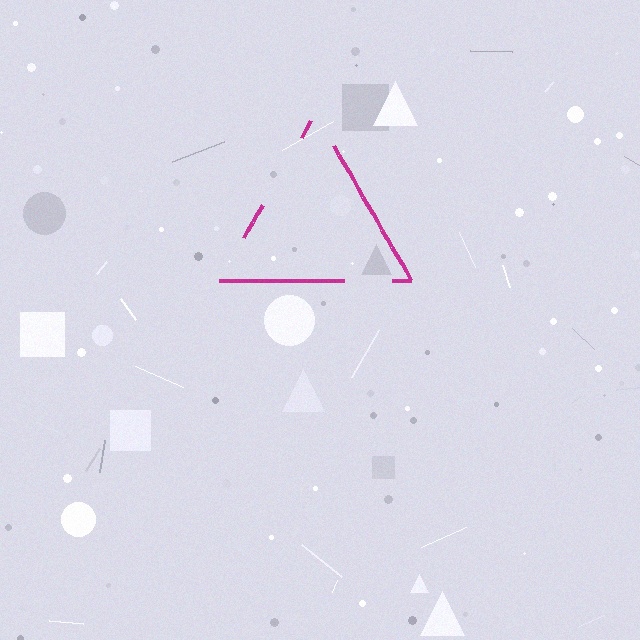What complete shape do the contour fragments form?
The contour fragments form a triangle.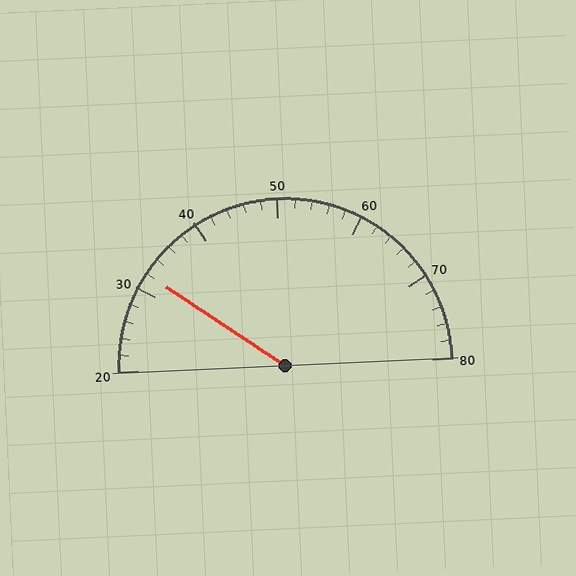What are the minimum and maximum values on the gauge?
The gauge ranges from 20 to 80.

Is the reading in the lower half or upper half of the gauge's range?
The reading is in the lower half of the range (20 to 80).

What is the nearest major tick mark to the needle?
The nearest major tick mark is 30.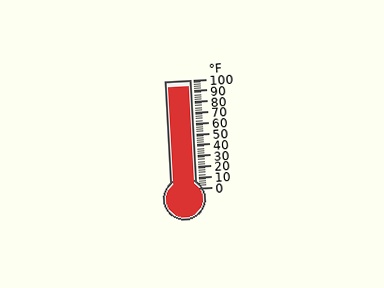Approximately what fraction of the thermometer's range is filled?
The thermometer is filled to approximately 95% of its range.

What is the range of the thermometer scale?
The thermometer scale ranges from 0°F to 100°F.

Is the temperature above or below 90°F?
The temperature is above 90°F.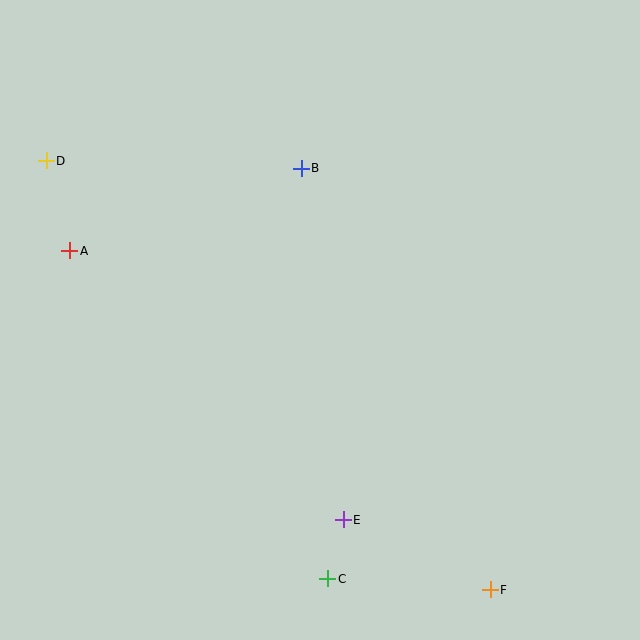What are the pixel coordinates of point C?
Point C is at (328, 579).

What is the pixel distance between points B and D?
The distance between B and D is 255 pixels.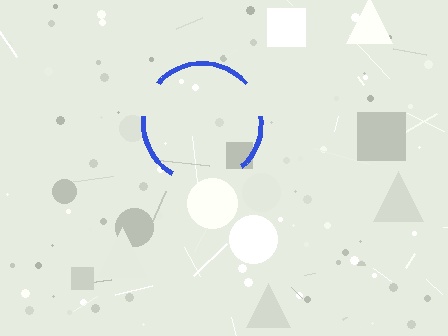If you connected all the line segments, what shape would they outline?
They would outline a circle.